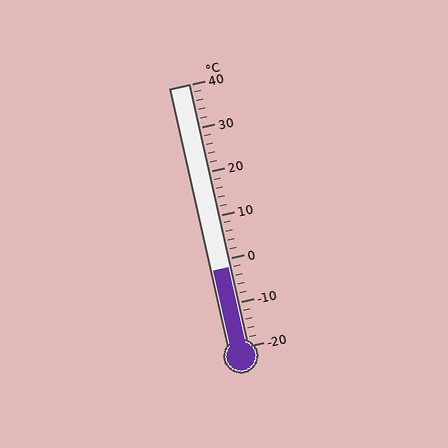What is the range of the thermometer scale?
The thermometer scale ranges from -20°C to 40°C.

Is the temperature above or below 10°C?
The temperature is below 10°C.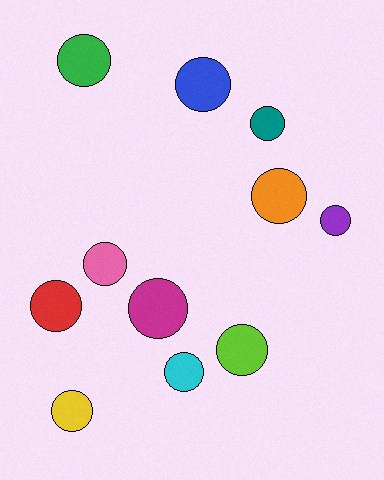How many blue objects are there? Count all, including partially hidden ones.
There is 1 blue object.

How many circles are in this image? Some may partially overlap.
There are 11 circles.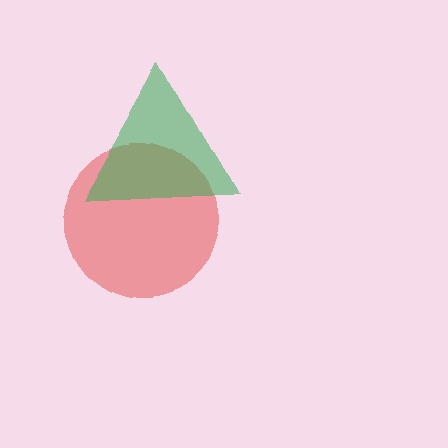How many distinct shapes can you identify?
There are 2 distinct shapes: a red circle, a green triangle.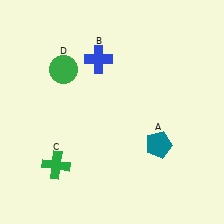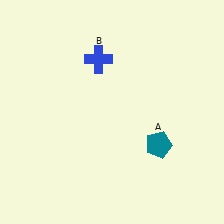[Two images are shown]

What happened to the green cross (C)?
The green cross (C) was removed in Image 2. It was in the bottom-left area of Image 1.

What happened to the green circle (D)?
The green circle (D) was removed in Image 2. It was in the top-left area of Image 1.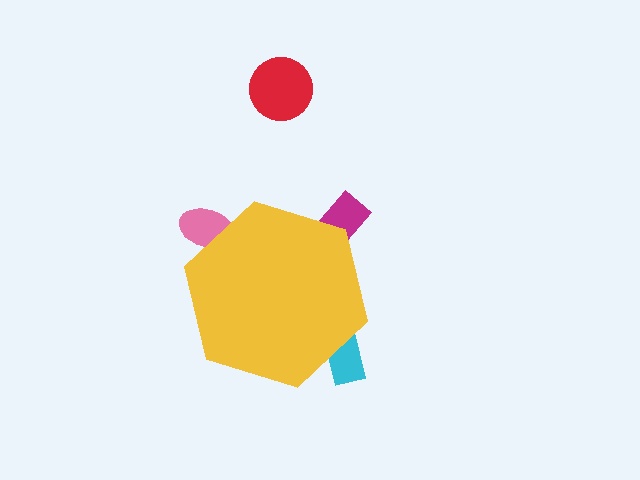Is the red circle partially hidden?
No, the red circle is fully visible.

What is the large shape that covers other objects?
A yellow hexagon.